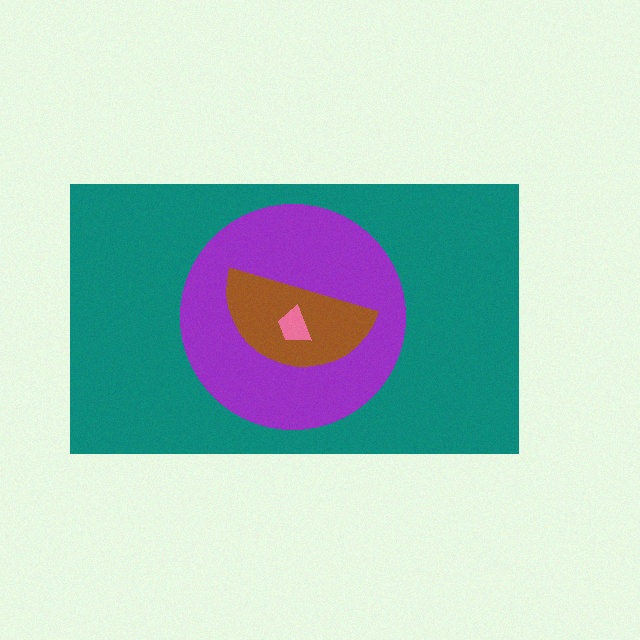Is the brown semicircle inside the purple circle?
Yes.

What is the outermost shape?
The teal rectangle.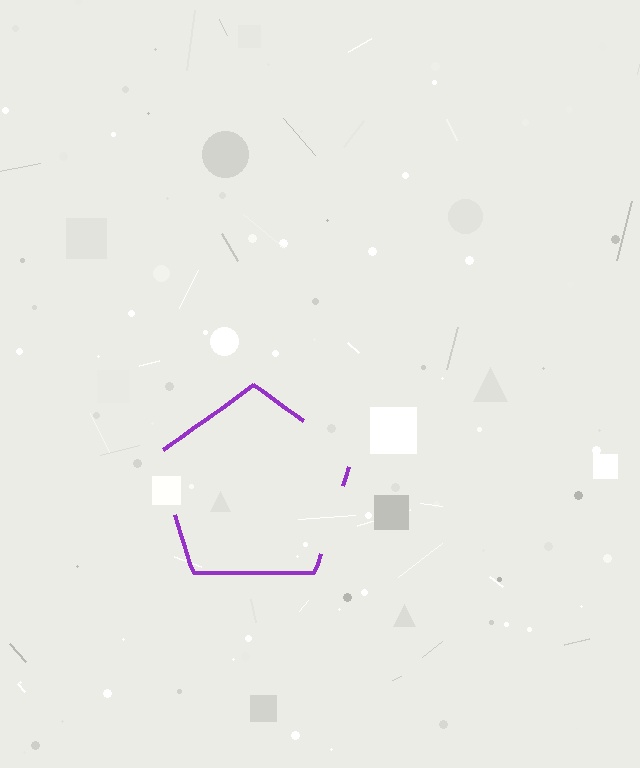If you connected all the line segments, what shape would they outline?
They would outline a pentagon.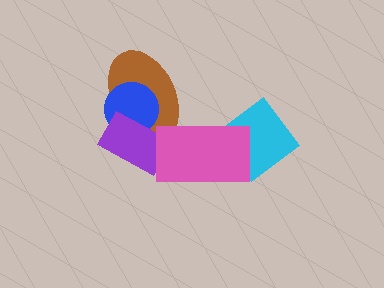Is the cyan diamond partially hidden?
Yes, it is partially covered by another shape.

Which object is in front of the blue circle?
The purple rectangle is in front of the blue circle.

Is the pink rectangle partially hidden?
No, no other shape covers it.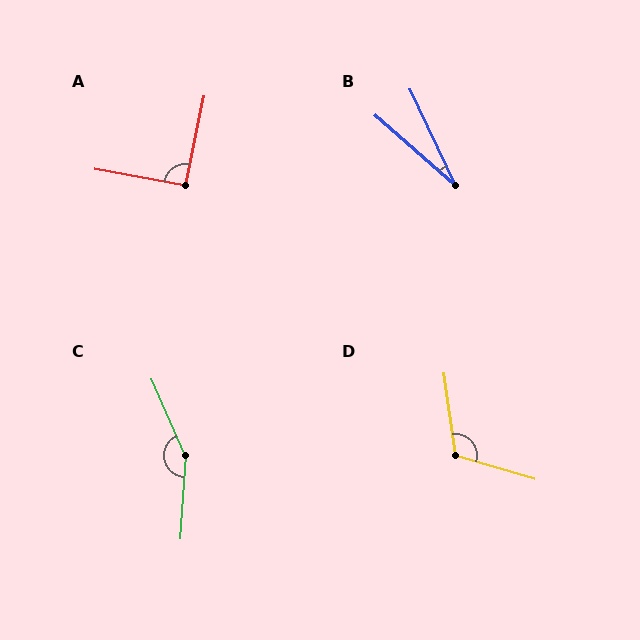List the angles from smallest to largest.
B (24°), A (91°), D (115°), C (153°).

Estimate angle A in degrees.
Approximately 91 degrees.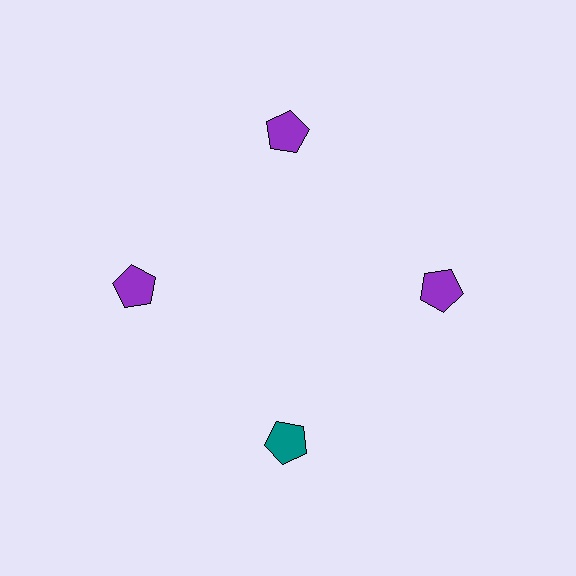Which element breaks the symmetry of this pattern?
The teal pentagon at roughly the 6 o'clock position breaks the symmetry. All other shapes are purple pentagons.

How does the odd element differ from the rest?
It has a different color: teal instead of purple.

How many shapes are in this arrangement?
There are 4 shapes arranged in a ring pattern.